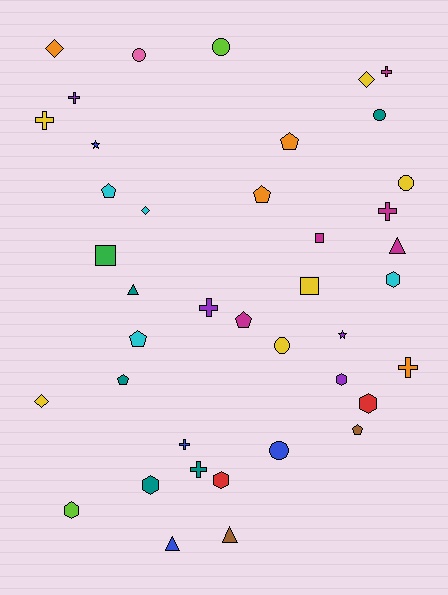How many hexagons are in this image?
There are 6 hexagons.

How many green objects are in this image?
There is 1 green object.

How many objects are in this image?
There are 40 objects.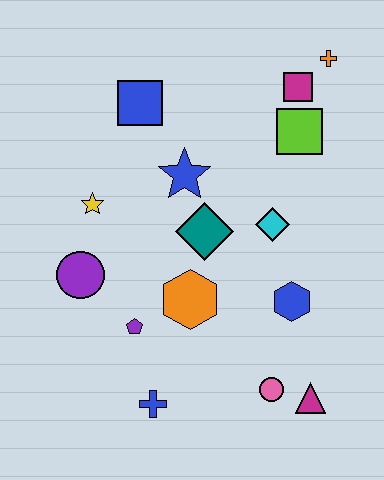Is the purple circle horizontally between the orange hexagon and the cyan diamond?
No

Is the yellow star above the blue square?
No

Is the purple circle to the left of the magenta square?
Yes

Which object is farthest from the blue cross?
The orange cross is farthest from the blue cross.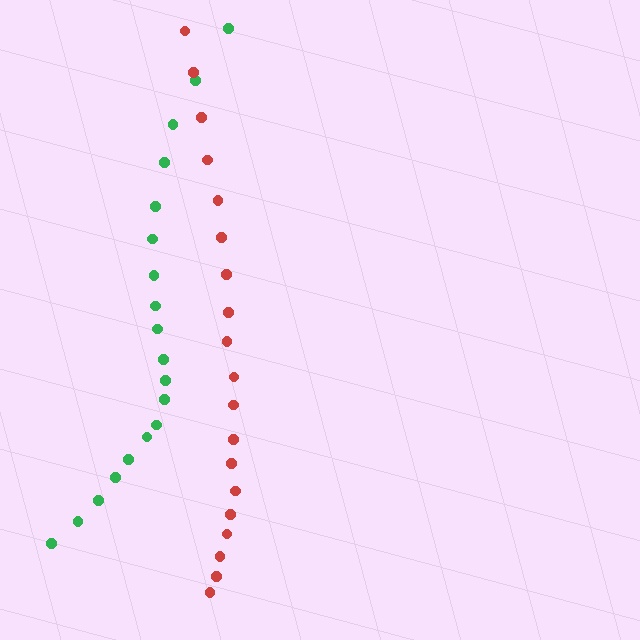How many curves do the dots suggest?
There are 2 distinct paths.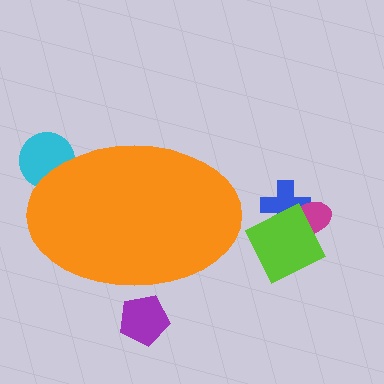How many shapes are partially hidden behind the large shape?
2 shapes are partially hidden.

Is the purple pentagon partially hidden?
Yes, the purple pentagon is partially hidden behind the orange ellipse.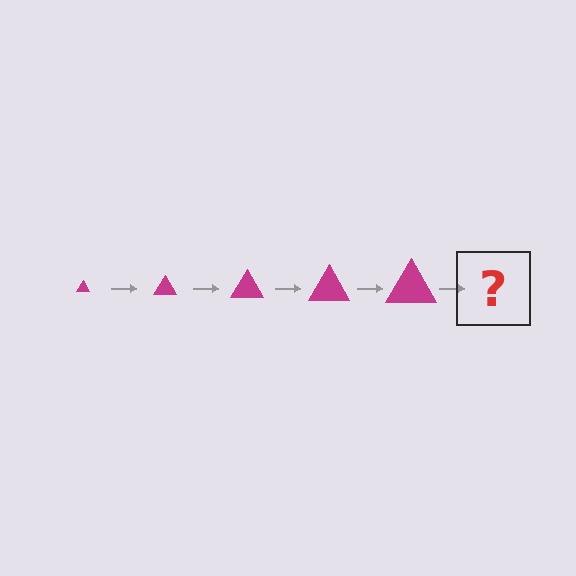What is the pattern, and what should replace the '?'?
The pattern is that the triangle gets progressively larger each step. The '?' should be a magenta triangle, larger than the previous one.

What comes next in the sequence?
The next element should be a magenta triangle, larger than the previous one.